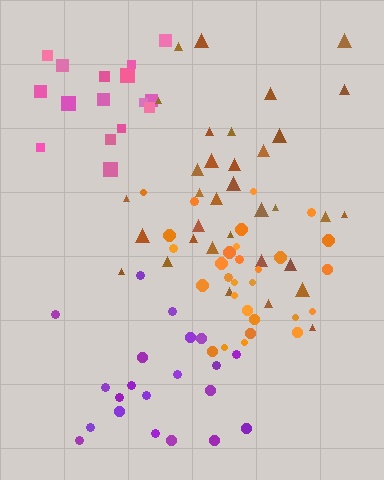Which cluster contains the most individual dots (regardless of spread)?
Brown (34).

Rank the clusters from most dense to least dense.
orange, pink, brown, purple.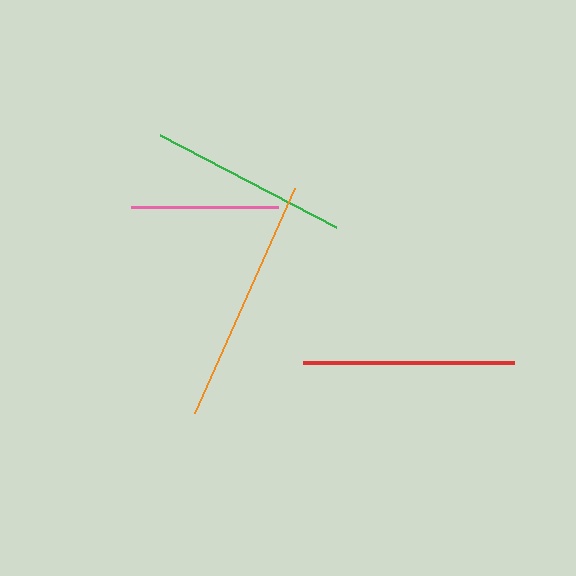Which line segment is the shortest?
The pink line is the shortest at approximately 147 pixels.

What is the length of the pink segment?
The pink segment is approximately 147 pixels long.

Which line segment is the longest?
The orange line is the longest at approximately 247 pixels.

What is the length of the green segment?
The green segment is approximately 198 pixels long.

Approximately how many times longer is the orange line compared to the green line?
The orange line is approximately 1.2 times the length of the green line.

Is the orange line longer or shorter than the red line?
The orange line is longer than the red line.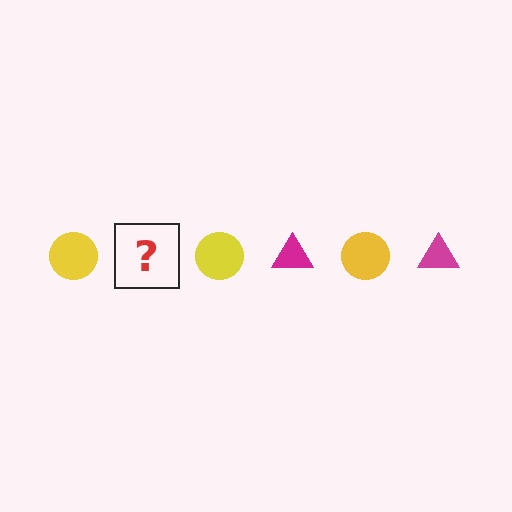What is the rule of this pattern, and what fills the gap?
The rule is that the pattern alternates between yellow circle and magenta triangle. The gap should be filled with a magenta triangle.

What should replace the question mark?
The question mark should be replaced with a magenta triangle.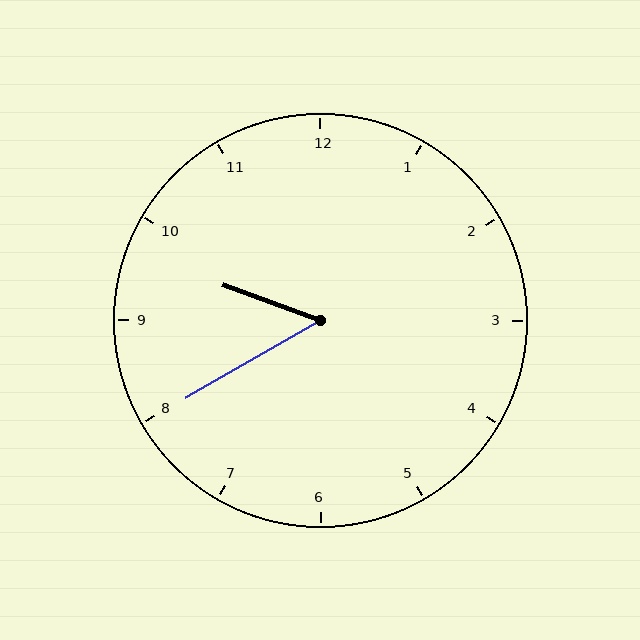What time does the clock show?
9:40.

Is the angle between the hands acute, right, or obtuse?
It is acute.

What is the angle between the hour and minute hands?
Approximately 50 degrees.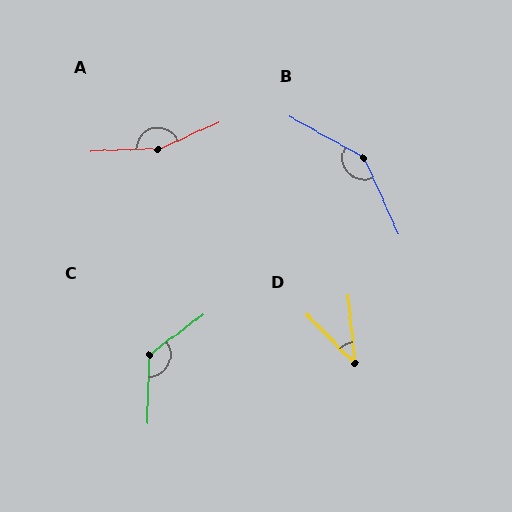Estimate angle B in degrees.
Approximately 143 degrees.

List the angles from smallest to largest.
D (39°), C (129°), B (143°), A (158°).